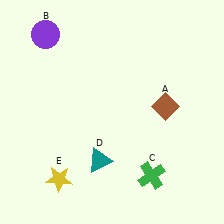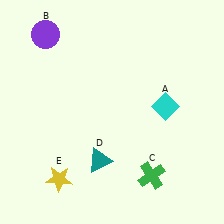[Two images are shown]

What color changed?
The diamond (A) changed from brown in Image 1 to cyan in Image 2.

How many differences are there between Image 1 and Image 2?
There is 1 difference between the two images.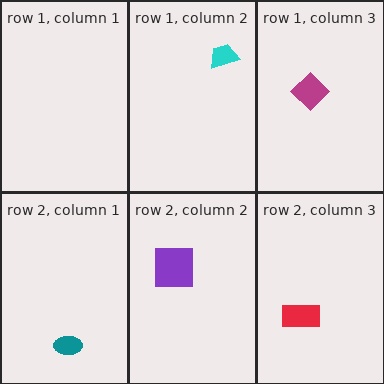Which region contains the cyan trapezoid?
The row 1, column 2 region.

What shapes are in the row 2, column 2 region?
The purple square.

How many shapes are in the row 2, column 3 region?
1.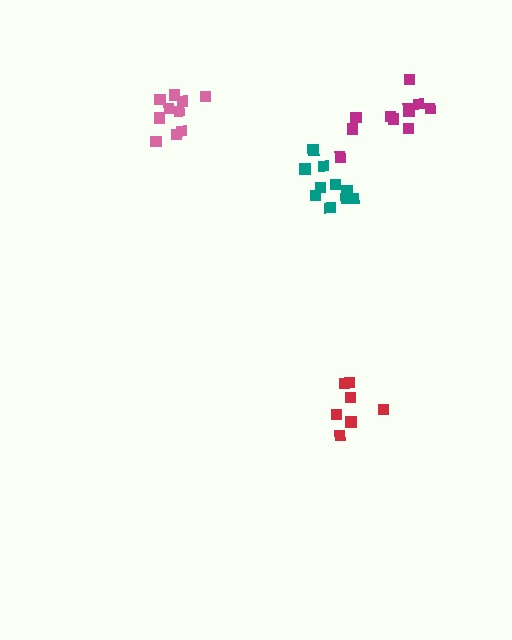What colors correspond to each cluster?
The clusters are colored: pink, teal, red, magenta.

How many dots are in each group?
Group 1: 11 dots, Group 2: 11 dots, Group 3: 7 dots, Group 4: 11 dots (40 total).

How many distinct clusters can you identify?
There are 4 distinct clusters.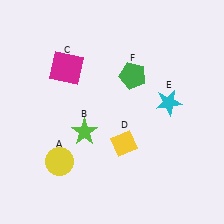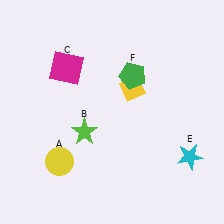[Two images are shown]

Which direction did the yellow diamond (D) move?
The yellow diamond (D) moved up.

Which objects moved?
The objects that moved are: the yellow diamond (D), the cyan star (E).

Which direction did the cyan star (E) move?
The cyan star (E) moved down.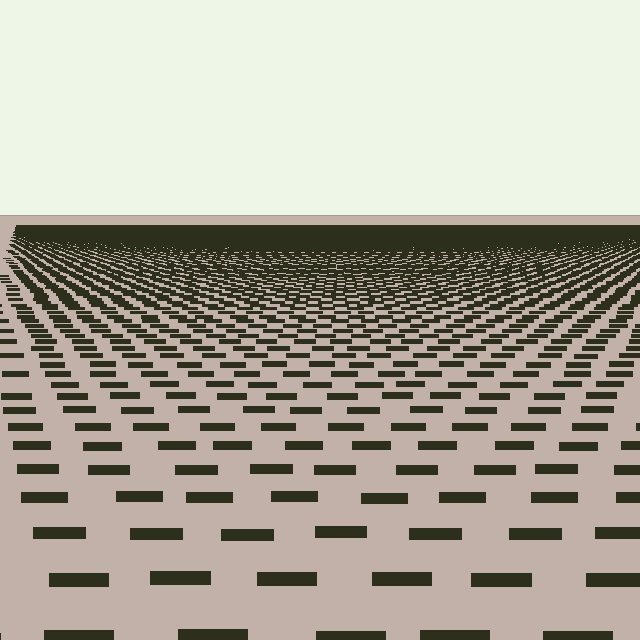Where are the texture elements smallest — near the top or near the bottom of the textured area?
Near the top.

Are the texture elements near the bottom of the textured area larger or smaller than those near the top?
Larger. Near the bottom, elements are closer to the viewer and appear at a bigger on-screen size.